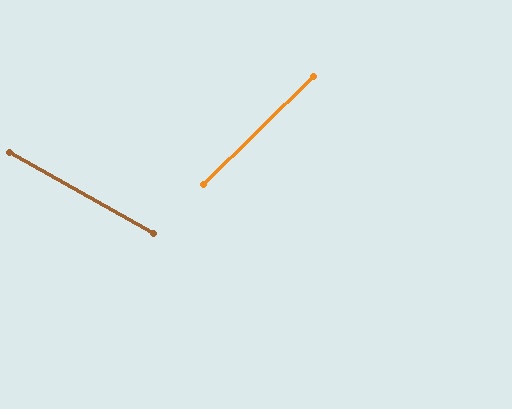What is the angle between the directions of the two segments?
Approximately 74 degrees.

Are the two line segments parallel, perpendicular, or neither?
Neither parallel nor perpendicular — they differ by about 74°.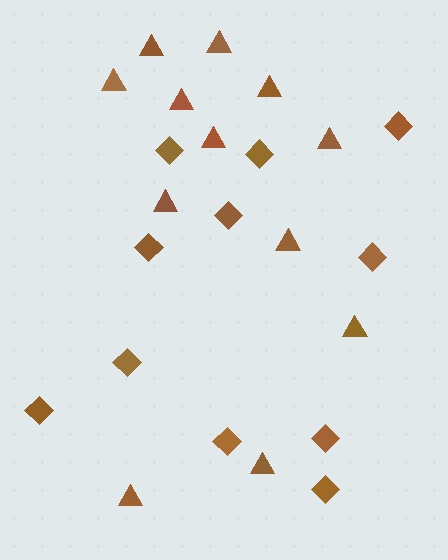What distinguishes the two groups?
There are 2 groups: one group of diamonds (11) and one group of triangles (12).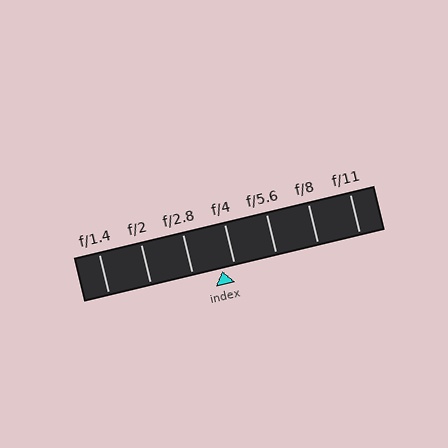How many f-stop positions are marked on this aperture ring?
There are 7 f-stop positions marked.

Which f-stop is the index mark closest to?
The index mark is closest to f/4.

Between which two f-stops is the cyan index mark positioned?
The index mark is between f/2.8 and f/4.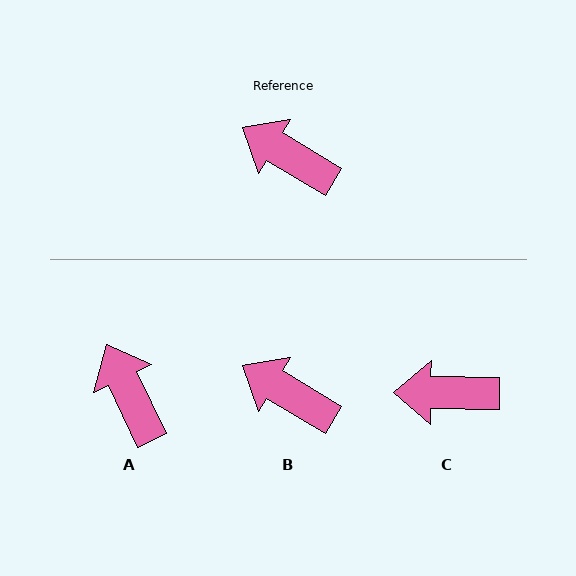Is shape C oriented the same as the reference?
No, it is off by about 30 degrees.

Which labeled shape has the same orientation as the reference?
B.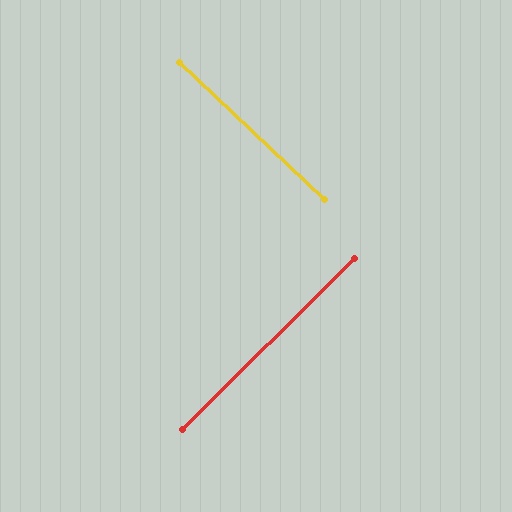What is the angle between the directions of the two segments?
Approximately 88 degrees.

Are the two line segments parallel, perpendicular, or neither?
Perpendicular — they meet at approximately 88°.